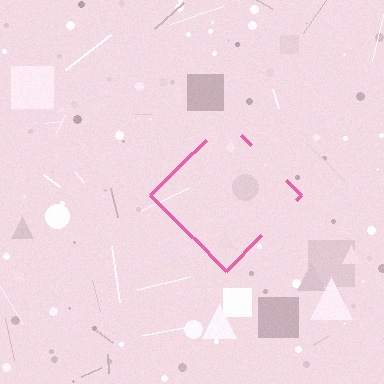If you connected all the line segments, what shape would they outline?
They would outline a diamond.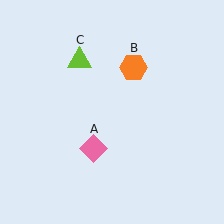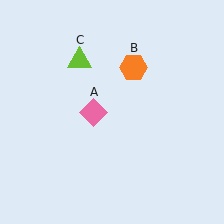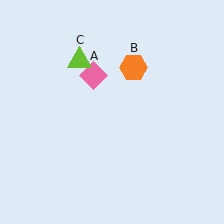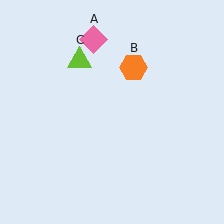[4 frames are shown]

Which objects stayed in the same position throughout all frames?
Orange hexagon (object B) and lime triangle (object C) remained stationary.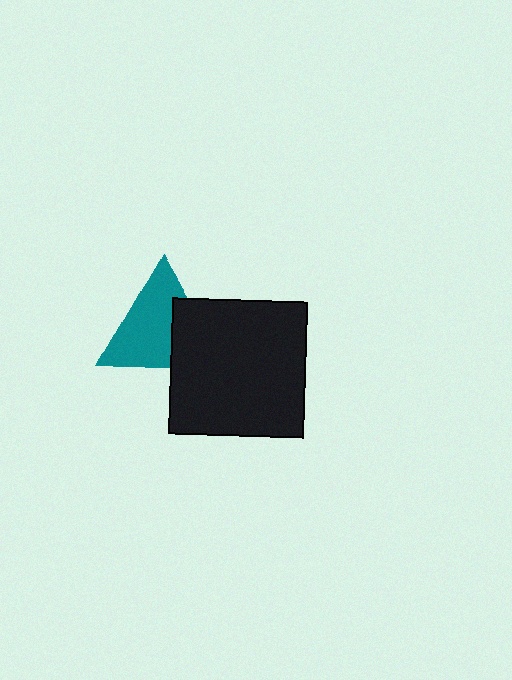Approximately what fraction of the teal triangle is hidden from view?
Roughly 34% of the teal triangle is hidden behind the black square.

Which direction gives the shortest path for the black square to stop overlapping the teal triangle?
Moving toward the lower-right gives the shortest separation.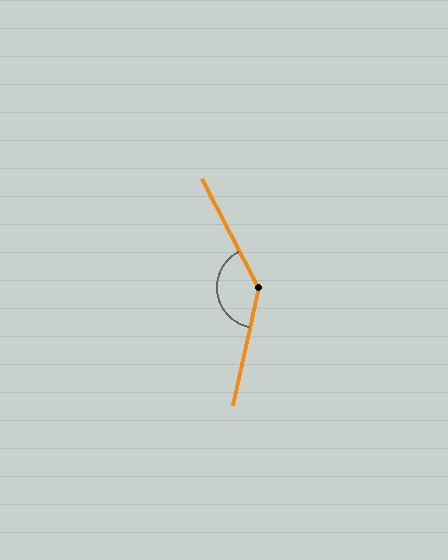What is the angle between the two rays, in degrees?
Approximately 140 degrees.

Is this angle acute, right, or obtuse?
It is obtuse.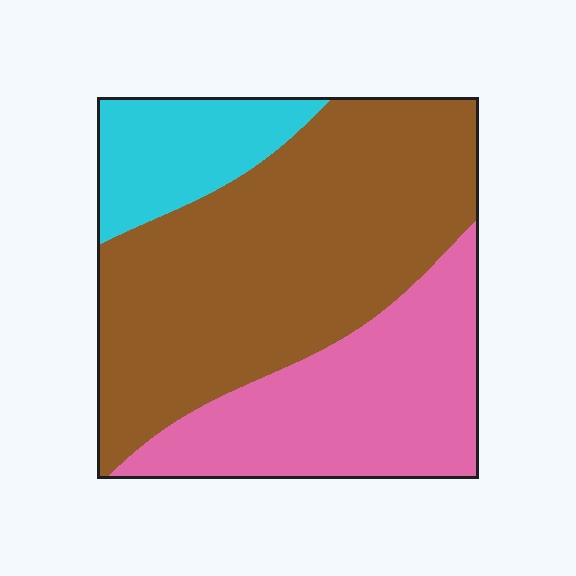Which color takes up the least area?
Cyan, at roughly 15%.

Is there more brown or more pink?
Brown.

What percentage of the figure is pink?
Pink covers around 30% of the figure.